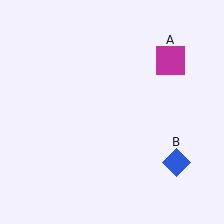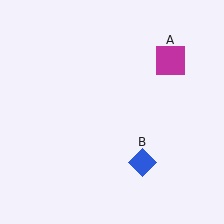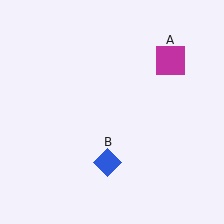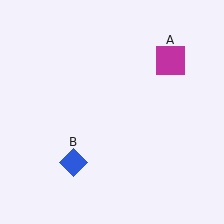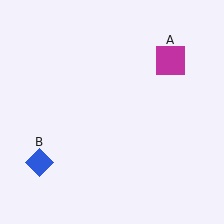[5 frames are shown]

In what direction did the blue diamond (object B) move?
The blue diamond (object B) moved left.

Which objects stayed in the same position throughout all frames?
Magenta square (object A) remained stationary.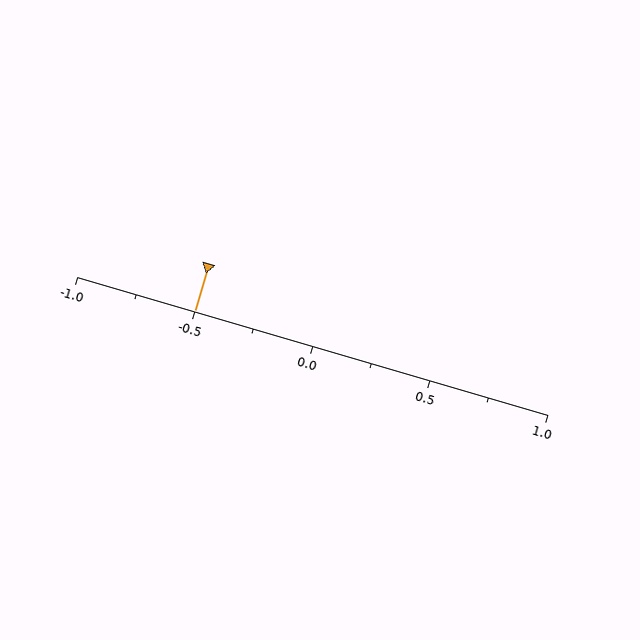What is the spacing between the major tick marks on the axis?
The major ticks are spaced 0.5 apart.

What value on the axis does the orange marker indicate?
The marker indicates approximately -0.5.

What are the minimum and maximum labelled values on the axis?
The axis runs from -1.0 to 1.0.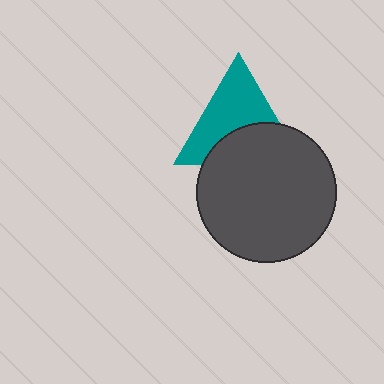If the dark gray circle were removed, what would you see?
You would see the complete teal triangle.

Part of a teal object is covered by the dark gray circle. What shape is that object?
It is a triangle.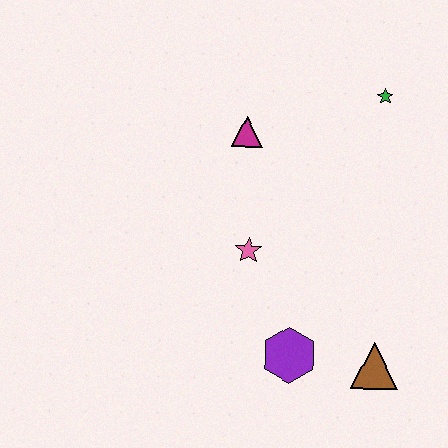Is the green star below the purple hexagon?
No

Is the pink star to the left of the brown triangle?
Yes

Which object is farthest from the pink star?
The green star is farthest from the pink star.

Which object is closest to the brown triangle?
The purple hexagon is closest to the brown triangle.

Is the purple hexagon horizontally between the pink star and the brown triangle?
Yes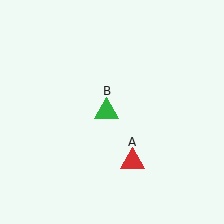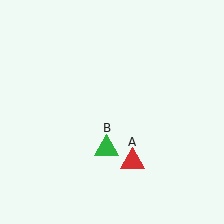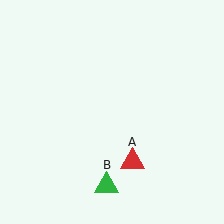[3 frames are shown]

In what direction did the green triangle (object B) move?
The green triangle (object B) moved down.